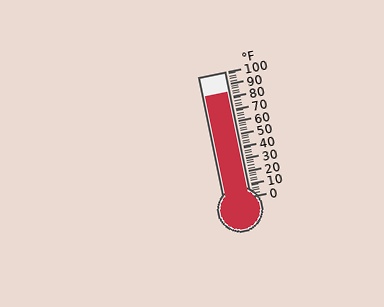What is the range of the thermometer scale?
The thermometer scale ranges from 0°F to 100°F.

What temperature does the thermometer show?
The thermometer shows approximately 84°F.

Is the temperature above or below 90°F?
The temperature is below 90°F.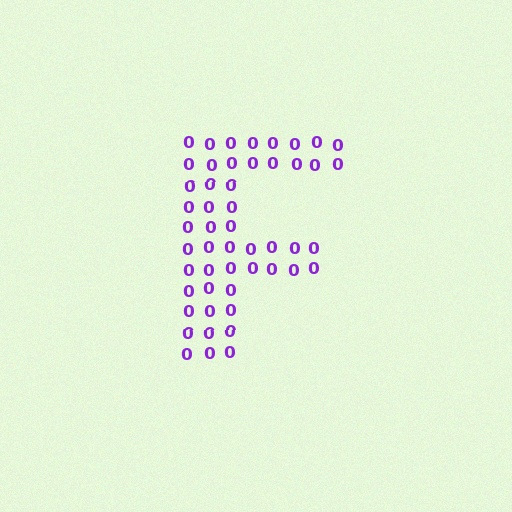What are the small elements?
The small elements are digit 0's.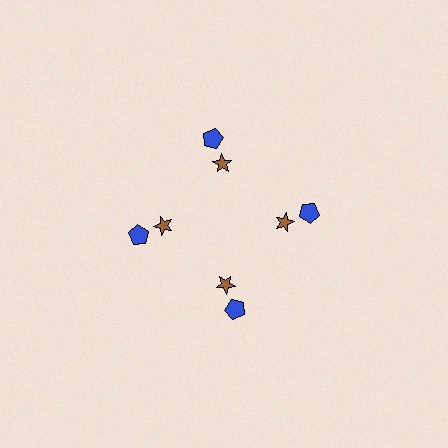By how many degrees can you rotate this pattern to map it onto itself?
The pattern maps onto itself every 90 degrees of rotation.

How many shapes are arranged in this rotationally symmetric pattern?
There are 8 shapes, arranged in 4 groups of 2.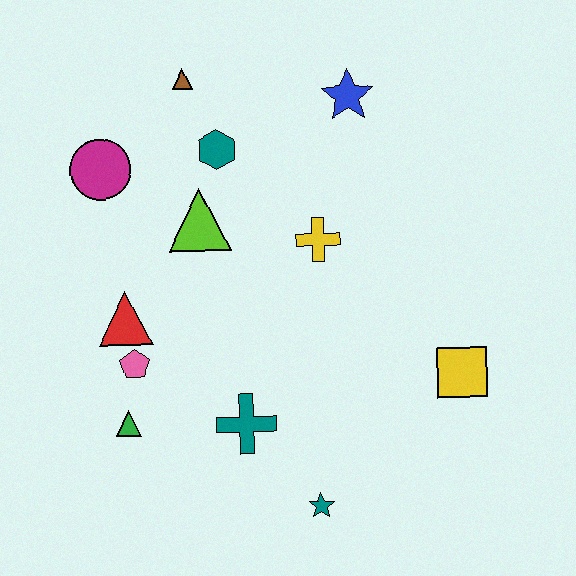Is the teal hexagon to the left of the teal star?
Yes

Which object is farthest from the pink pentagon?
The blue star is farthest from the pink pentagon.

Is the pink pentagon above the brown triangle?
No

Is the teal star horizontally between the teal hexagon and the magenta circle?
No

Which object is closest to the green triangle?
The pink pentagon is closest to the green triangle.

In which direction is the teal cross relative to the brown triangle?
The teal cross is below the brown triangle.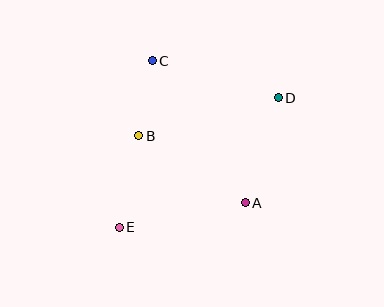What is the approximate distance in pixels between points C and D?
The distance between C and D is approximately 131 pixels.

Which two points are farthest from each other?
Points D and E are farthest from each other.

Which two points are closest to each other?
Points B and C are closest to each other.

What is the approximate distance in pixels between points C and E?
The distance between C and E is approximately 170 pixels.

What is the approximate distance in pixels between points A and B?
The distance between A and B is approximately 126 pixels.